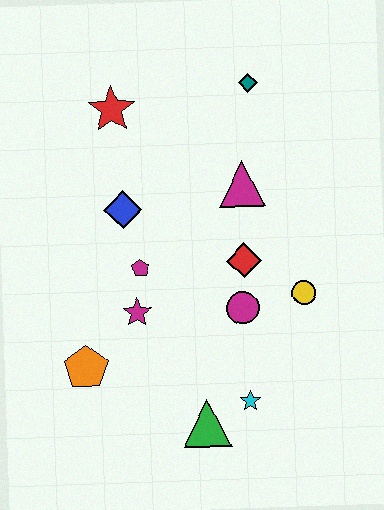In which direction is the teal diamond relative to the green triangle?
The teal diamond is above the green triangle.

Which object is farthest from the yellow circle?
The red star is farthest from the yellow circle.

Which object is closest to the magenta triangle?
The red diamond is closest to the magenta triangle.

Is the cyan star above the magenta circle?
No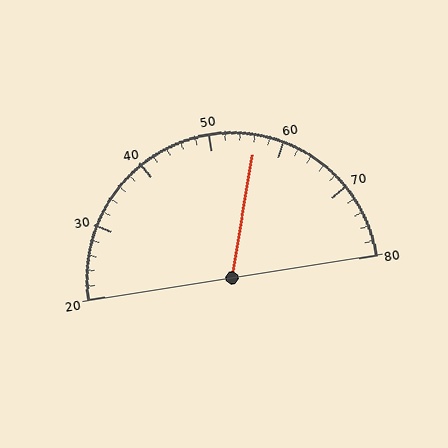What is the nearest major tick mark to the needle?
The nearest major tick mark is 60.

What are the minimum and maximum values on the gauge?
The gauge ranges from 20 to 80.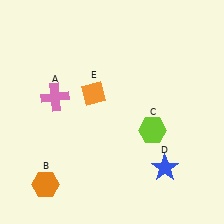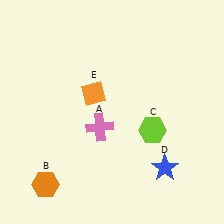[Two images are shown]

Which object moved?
The pink cross (A) moved right.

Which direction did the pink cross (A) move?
The pink cross (A) moved right.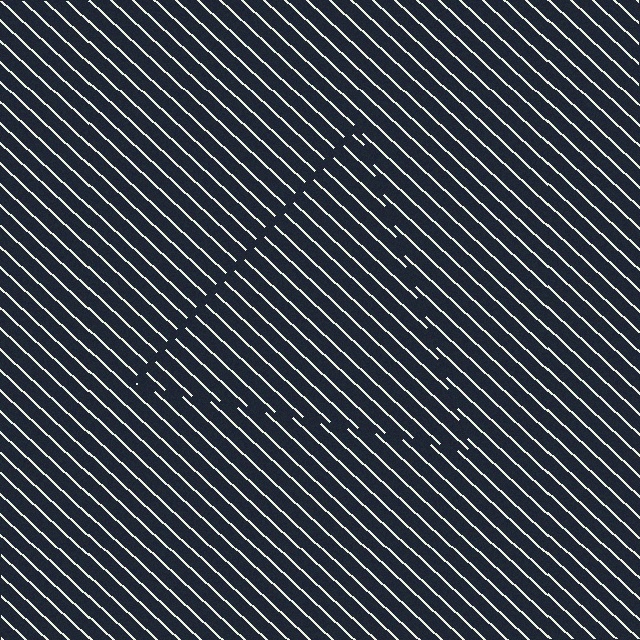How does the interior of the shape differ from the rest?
The interior of the shape contains the same grating, shifted by half a period — the contour is defined by the phase discontinuity where line-ends from the inner and outer gratings abut.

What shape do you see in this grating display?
An illusory triangle. The interior of the shape contains the same grating, shifted by half a period — the contour is defined by the phase discontinuity where line-ends from the inner and outer gratings abut.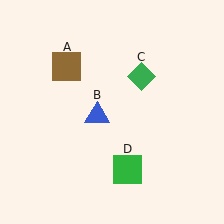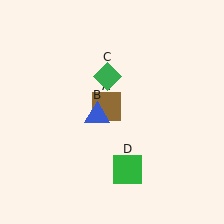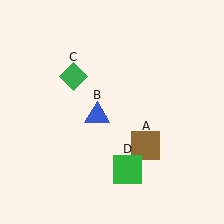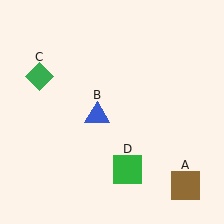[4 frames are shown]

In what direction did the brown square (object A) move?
The brown square (object A) moved down and to the right.